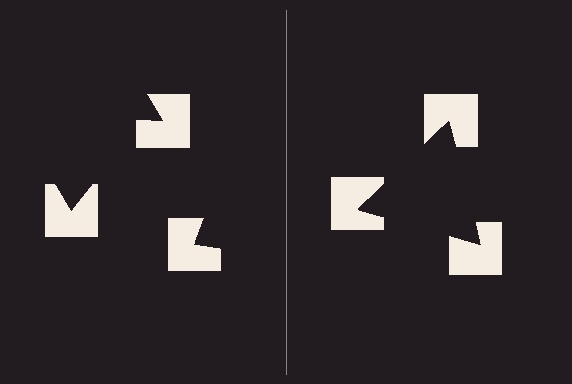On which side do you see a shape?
An illusory triangle appears on the right side. On the left side the wedge cuts are rotated, so no coherent shape forms.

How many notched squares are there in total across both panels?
6 — 3 on each side.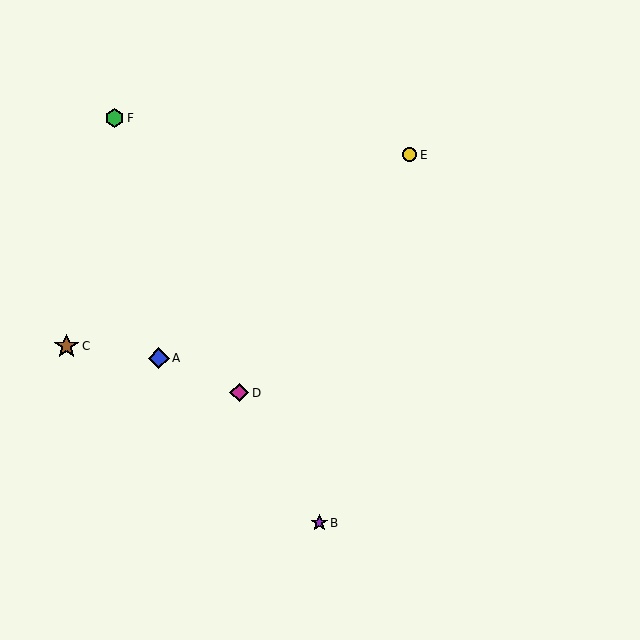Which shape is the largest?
The brown star (labeled C) is the largest.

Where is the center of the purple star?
The center of the purple star is at (319, 523).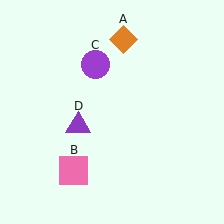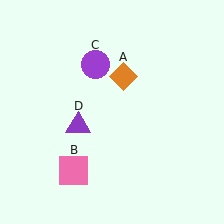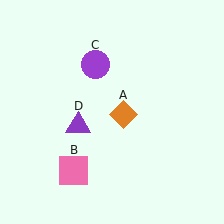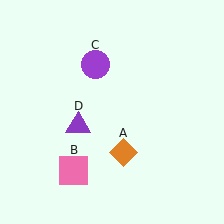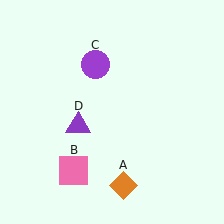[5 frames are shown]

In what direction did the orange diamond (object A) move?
The orange diamond (object A) moved down.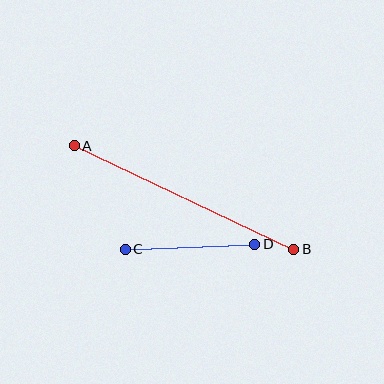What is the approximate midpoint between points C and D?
The midpoint is at approximately (190, 247) pixels.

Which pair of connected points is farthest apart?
Points A and B are farthest apart.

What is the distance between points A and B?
The distance is approximately 242 pixels.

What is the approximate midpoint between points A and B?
The midpoint is at approximately (184, 197) pixels.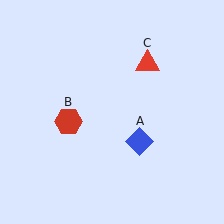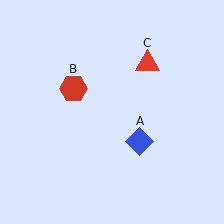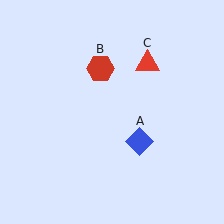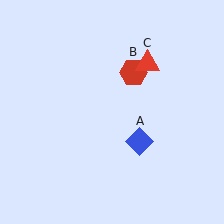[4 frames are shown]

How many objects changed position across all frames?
1 object changed position: red hexagon (object B).